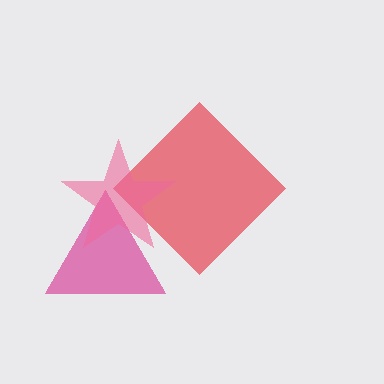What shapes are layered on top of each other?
The layered shapes are: a red diamond, a magenta triangle, a pink star.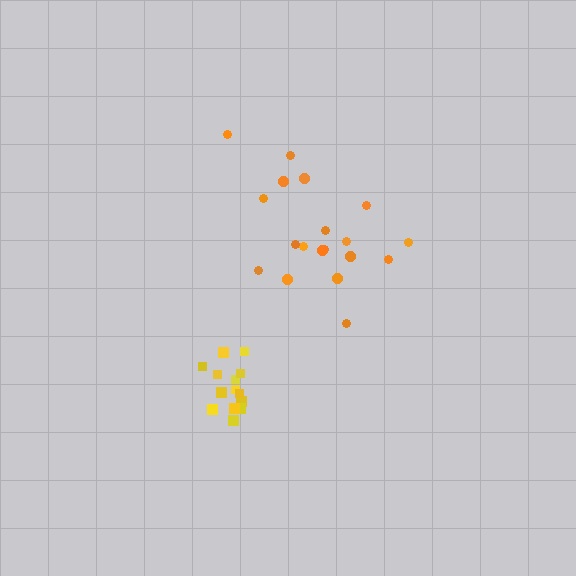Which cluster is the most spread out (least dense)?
Orange.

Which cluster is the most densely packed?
Yellow.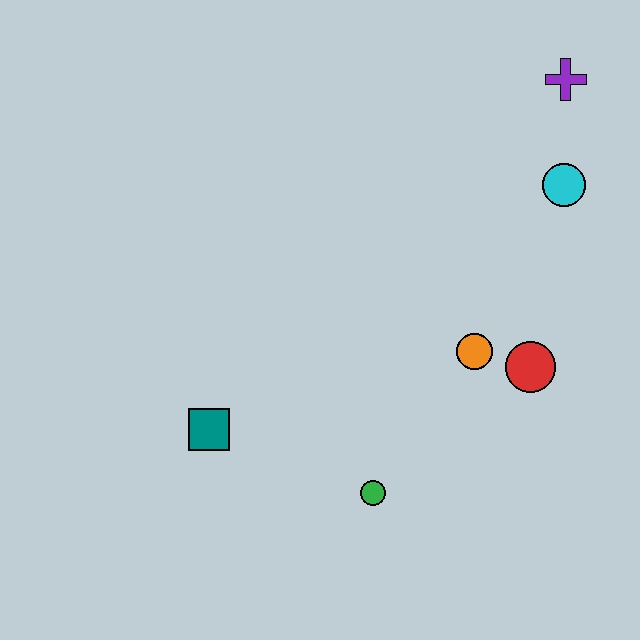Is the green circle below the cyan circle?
Yes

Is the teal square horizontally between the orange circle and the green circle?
No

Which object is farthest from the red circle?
The teal square is farthest from the red circle.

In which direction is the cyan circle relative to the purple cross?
The cyan circle is below the purple cross.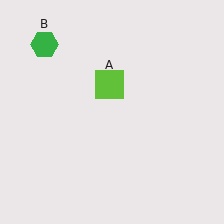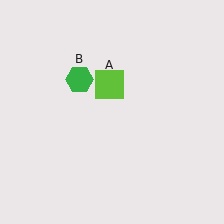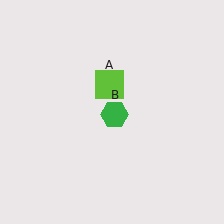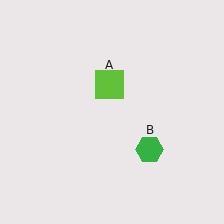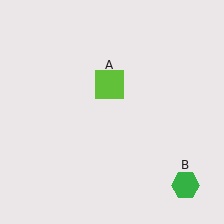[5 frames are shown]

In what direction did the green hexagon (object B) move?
The green hexagon (object B) moved down and to the right.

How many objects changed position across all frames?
1 object changed position: green hexagon (object B).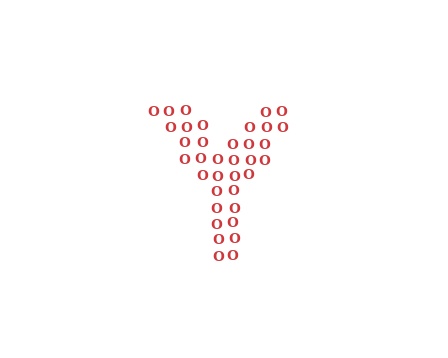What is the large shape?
The large shape is the letter Y.